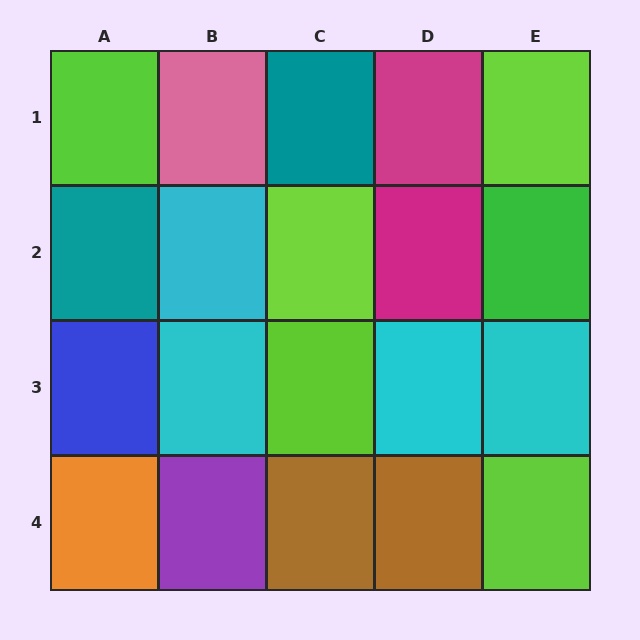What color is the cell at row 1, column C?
Teal.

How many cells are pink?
1 cell is pink.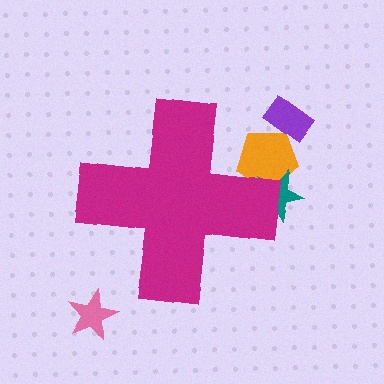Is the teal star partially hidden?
Yes, the teal star is partially hidden behind the magenta cross.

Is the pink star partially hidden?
No, the pink star is fully visible.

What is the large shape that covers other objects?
A magenta cross.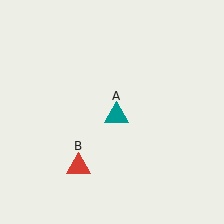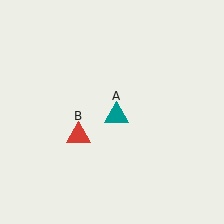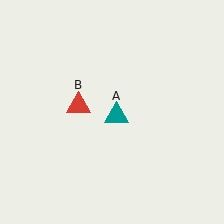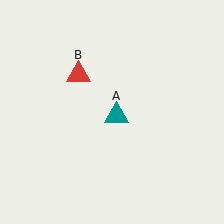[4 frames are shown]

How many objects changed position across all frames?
1 object changed position: red triangle (object B).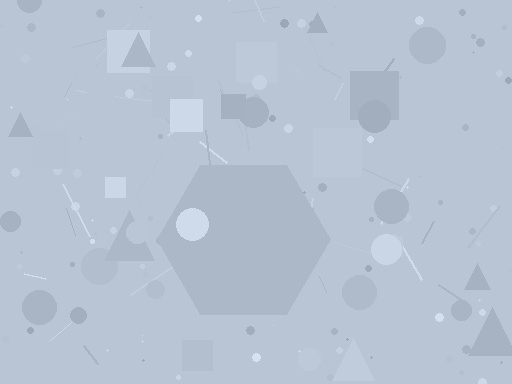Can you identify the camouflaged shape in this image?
The camouflaged shape is a hexagon.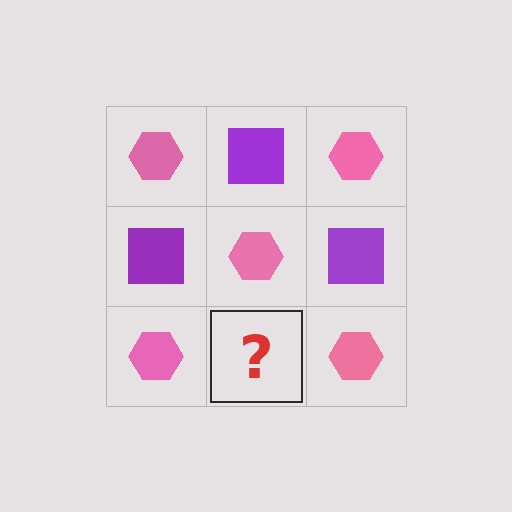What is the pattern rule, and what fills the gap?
The rule is that it alternates pink hexagon and purple square in a checkerboard pattern. The gap should be filled with a purple square.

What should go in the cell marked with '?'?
The missing cell should contain a purple square.